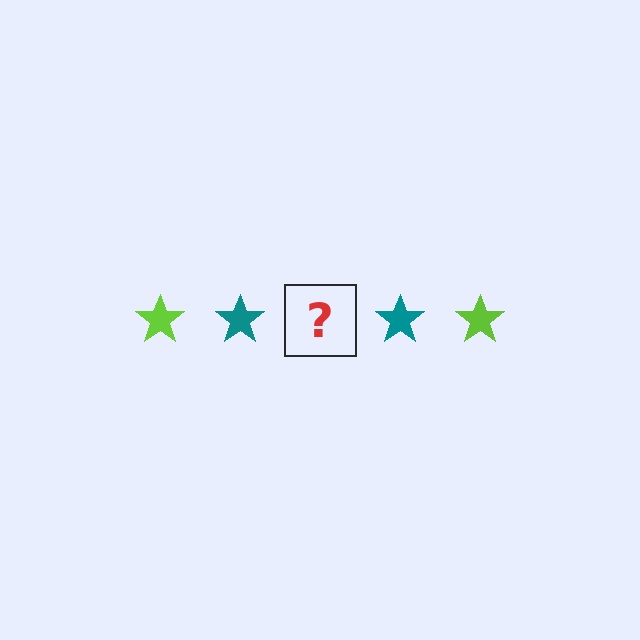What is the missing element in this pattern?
The missing element is a lime star.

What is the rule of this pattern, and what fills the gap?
The rule is that the pattern cycles through lime, teal stars. The gap should be filled with a lime star.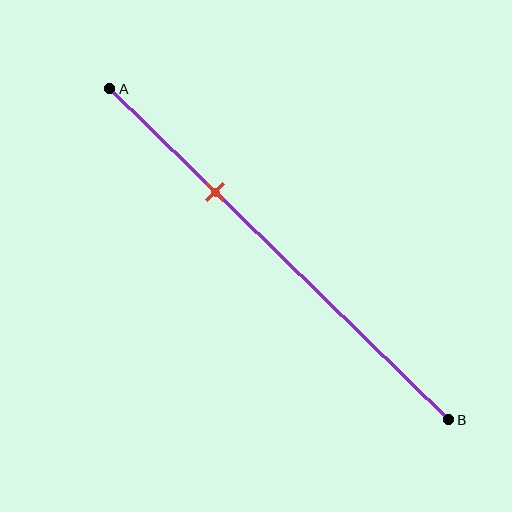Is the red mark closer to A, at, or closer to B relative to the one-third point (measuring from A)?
The red mark is approximately at the one-third point of segment AB.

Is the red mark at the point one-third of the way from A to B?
Yes, the mark is approximately at the one-third point.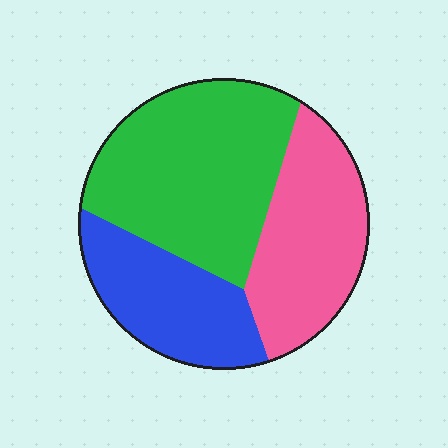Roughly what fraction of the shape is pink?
Pink covers around 30% of the shape.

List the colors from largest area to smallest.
From largest to smallest: green, pink, blue.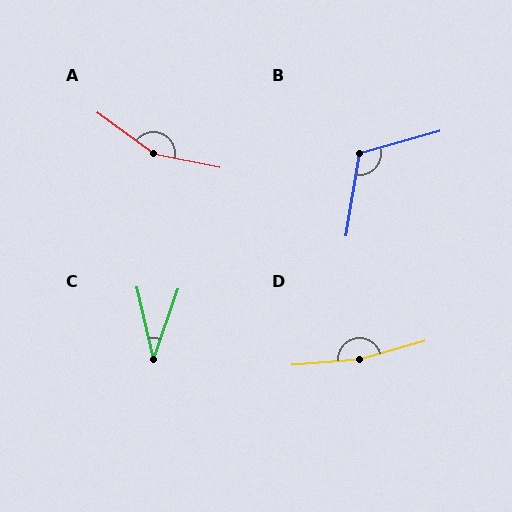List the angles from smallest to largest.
C (32°), B (115°), A (155°), D (169°).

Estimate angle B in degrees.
Approximately 115 degrees.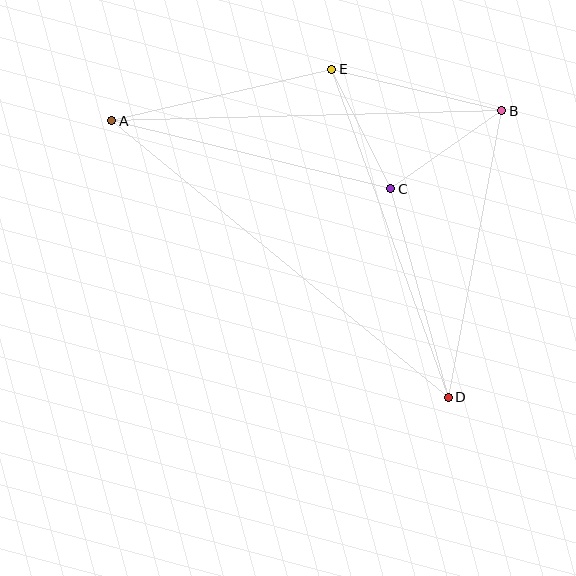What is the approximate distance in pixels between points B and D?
The distance between B and D is approximately 291 pixels.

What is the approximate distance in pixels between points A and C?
The distance between A and C is approximately 287 pixels.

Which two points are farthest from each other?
Points A and D are farthest from each other.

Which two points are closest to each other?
Points C and E are closest to each other.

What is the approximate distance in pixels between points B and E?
The distance between B and E is approximately 175 pixels.